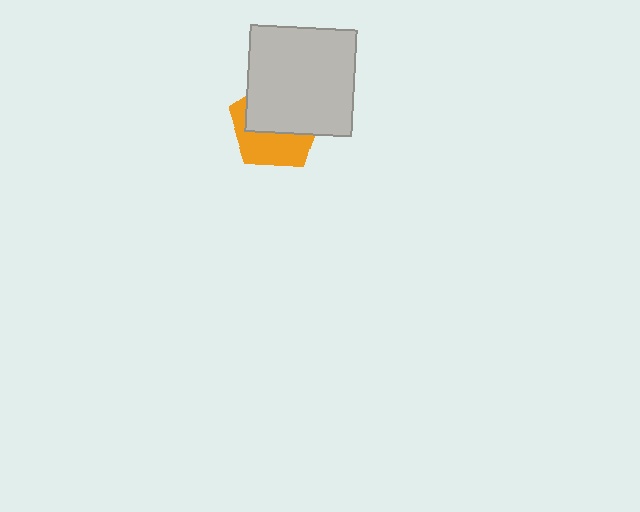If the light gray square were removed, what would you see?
You would see the complete orange pentagon.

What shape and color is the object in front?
The object in front is a light gray square.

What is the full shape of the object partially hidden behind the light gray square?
The partially hidden object is an orange pentagon.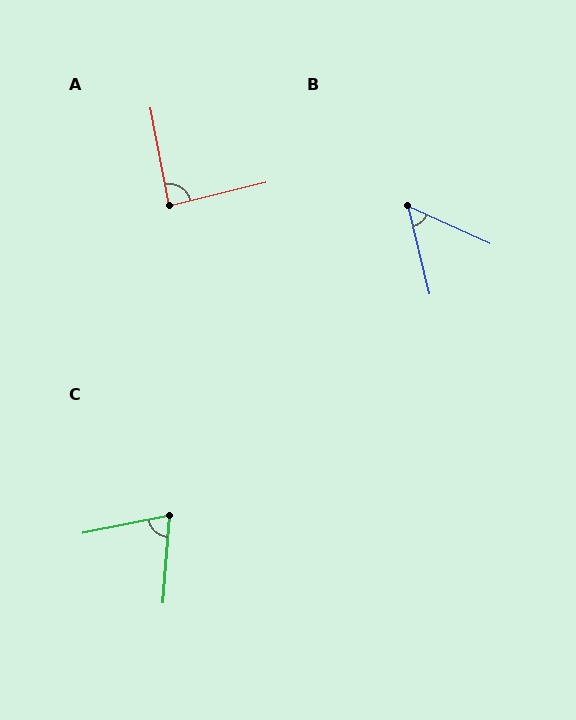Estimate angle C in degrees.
Approximately 74 degrees.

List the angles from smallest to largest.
B (52°), C (74°), A (87°).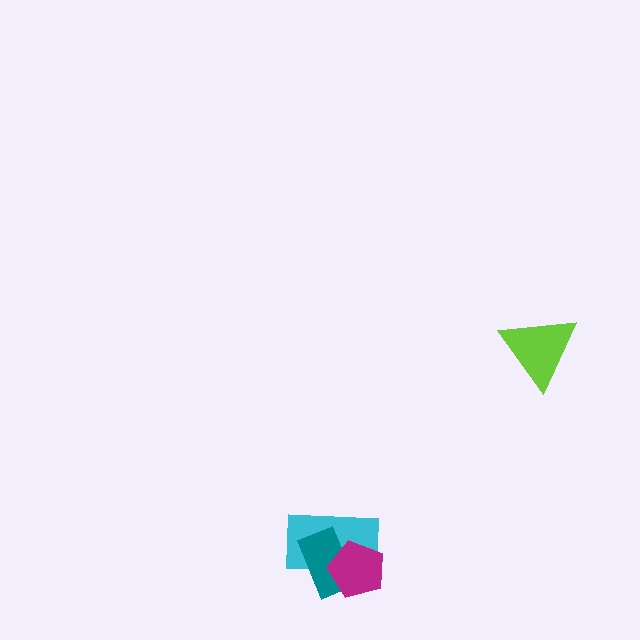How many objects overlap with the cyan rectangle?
2 objects overlap with the cyan rectangle.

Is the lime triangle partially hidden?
No, no other shape covers it.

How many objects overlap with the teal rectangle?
2 objects overlap with the teal rectangle.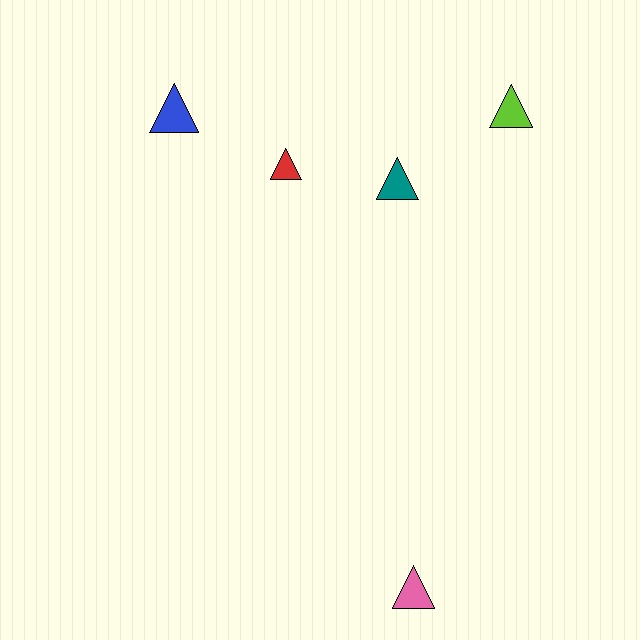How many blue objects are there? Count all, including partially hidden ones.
There is 1 blue object.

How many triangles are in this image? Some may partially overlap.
There are 5 triangles.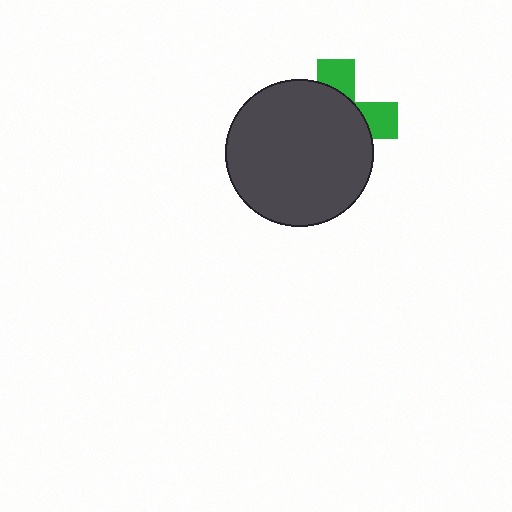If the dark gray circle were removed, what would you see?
You would see the complete green cross.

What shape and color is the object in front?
The object in front is a dark gray circle.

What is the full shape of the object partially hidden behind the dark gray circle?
The partially hidden object is a green cross.